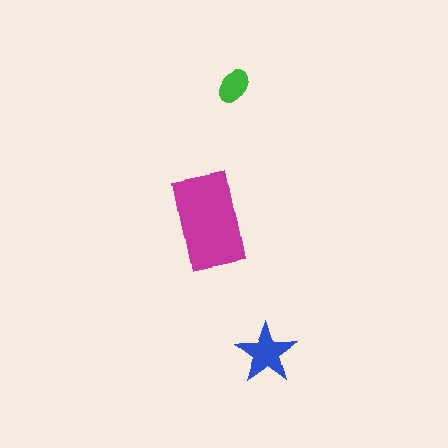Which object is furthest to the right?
The blue star is rightmost.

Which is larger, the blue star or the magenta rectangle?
The magenta rectangle.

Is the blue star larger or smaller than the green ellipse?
Larger.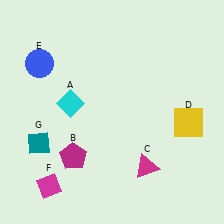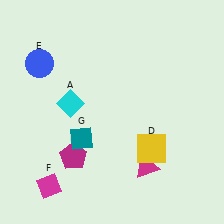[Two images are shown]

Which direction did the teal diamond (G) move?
The teal diamond (G) moved right.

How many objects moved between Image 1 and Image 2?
2 objects moved between the two images.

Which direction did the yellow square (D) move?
The yellow square (D) moved left.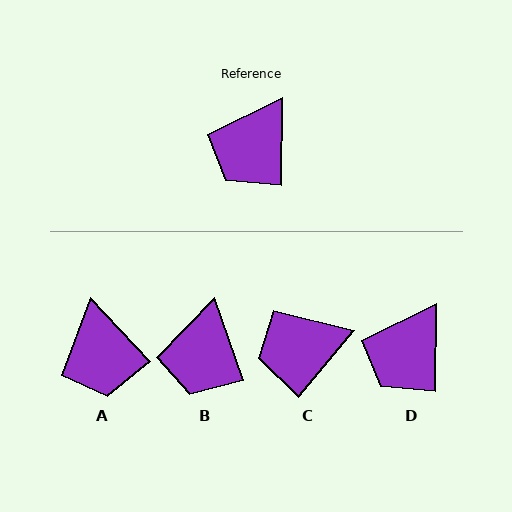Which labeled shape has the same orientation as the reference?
D.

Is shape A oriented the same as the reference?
No, it is off by about 44 degrees.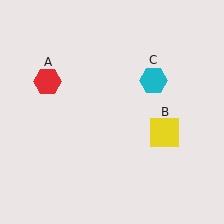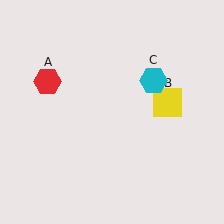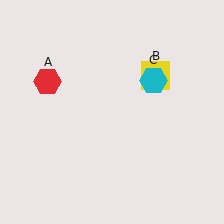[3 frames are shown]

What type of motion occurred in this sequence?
The yellow square (object B) rotated counterclockwise around the center of the scene.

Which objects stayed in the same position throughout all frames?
Red hexagon (object A) and cyan hexagon (object C) remained stationary.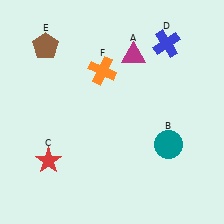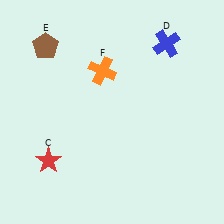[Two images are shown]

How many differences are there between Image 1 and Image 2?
There are 2 differences between the two images.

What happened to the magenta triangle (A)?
The magenta triangle (A) was removed in Image 2. It was in the top-right area of Image 1.